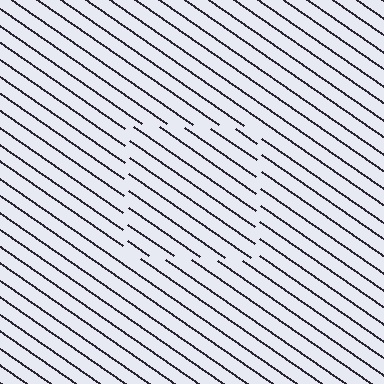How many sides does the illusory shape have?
4 sides — the line-ends trace a square.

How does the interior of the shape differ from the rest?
The interior of the shape contains the same grating, shifted by half a period — the contour is defined by the phase discontinuity where line-ends from the inner and outer gratings abut.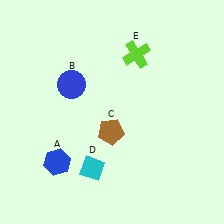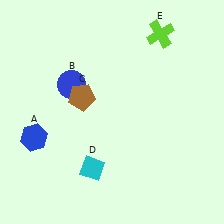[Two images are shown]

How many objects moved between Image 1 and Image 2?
3 objects moved between the two images.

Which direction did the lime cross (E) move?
The lime cross (E) moved right.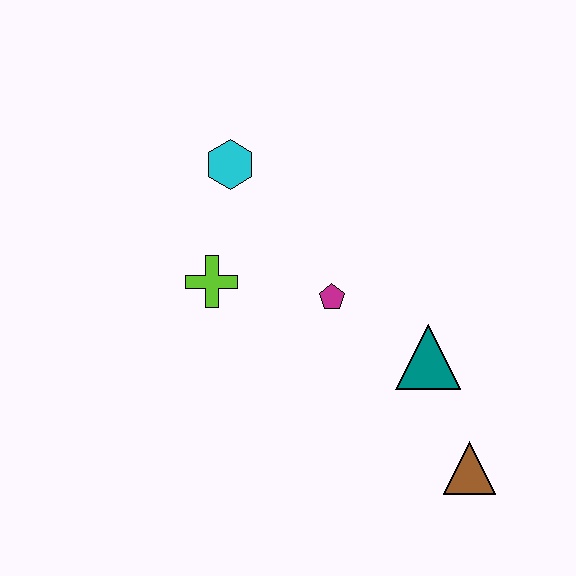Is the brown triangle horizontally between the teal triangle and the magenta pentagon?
No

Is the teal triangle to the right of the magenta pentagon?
Yes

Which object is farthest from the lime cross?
The brown triangle is farthest from the lime cross.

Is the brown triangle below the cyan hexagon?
Yes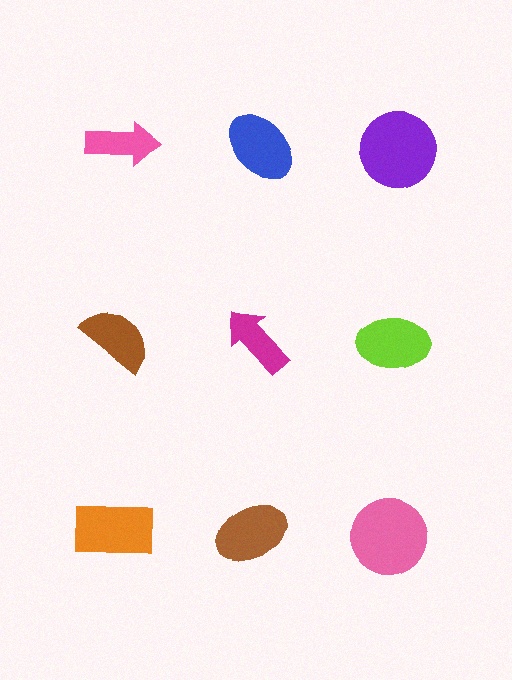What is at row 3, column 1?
An orange rectangle.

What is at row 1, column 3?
A purple circle.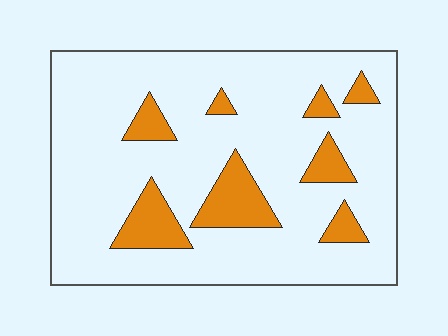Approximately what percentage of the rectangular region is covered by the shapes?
Approximately 15%.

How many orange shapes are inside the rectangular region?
8.